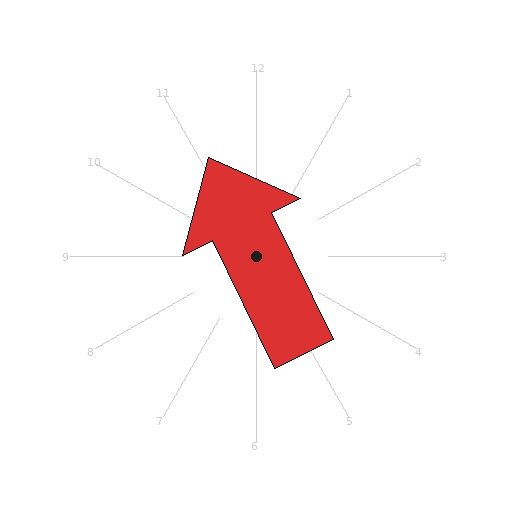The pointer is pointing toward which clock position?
Roughly 11 o'clock.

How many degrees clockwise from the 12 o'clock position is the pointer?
Approximately 334 degrees.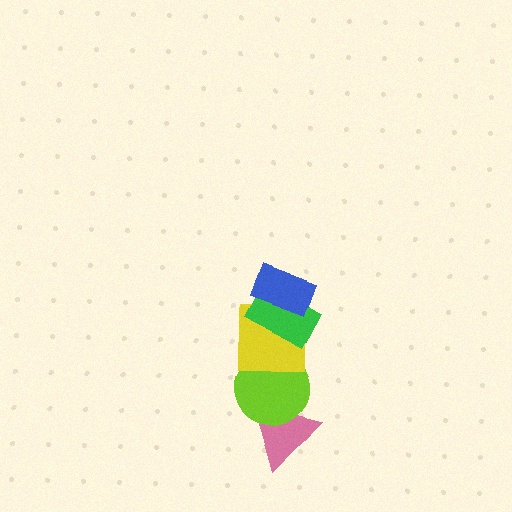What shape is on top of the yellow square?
The green rectangle is on top of the yellow square.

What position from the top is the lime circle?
The lime circle is 4th from the top.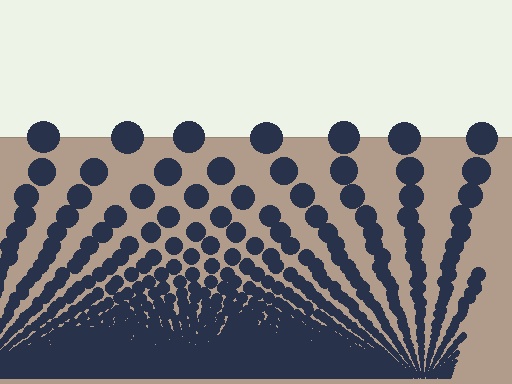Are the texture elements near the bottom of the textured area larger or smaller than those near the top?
Smaller. The gradient is inverted — elements near the bottom are smaller and denser.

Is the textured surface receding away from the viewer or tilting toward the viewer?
The surface appears to tilt toward the viewer. Texture elements get larger and sparser toward the top.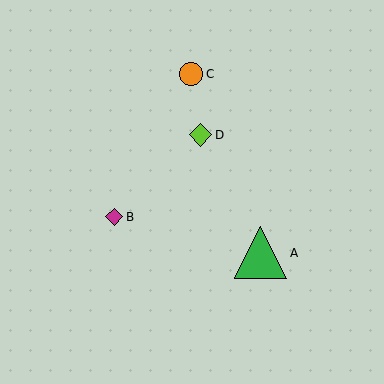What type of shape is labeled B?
Shape B is a magenta diamond.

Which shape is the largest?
The green triangle (labeled A) is the largest.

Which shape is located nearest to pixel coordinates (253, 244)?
The green triangle (labeled A) at (260, 253) is nearest to that location.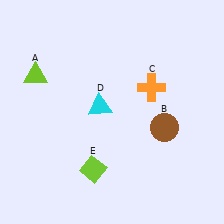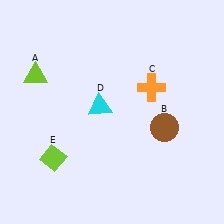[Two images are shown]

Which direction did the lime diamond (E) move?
The lime diamond (E) moved left.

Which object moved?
The lime diamond (E) moved left.